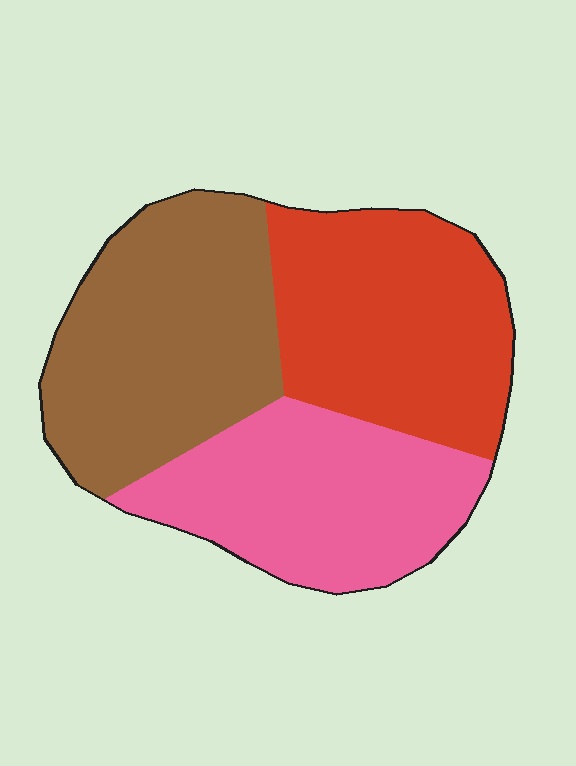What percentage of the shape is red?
Red takes up between a sixth and a third of the shape.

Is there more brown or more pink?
Brown.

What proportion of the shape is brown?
Brown takes up between a third and a half of the shape.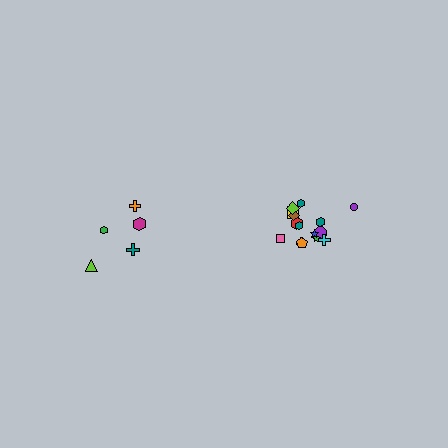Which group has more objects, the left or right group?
The right group.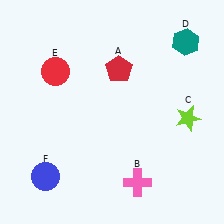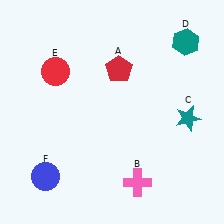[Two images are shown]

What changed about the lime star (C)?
In Image 1, C is lime. In Image 2, it changed to teal.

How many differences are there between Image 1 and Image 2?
There is 1 difference between the two images.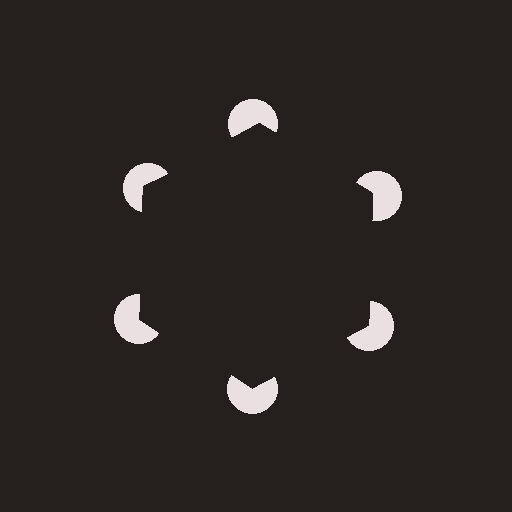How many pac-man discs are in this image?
There are 6 — one at each vertex of the illusory hexagon.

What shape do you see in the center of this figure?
An illusory hexagon — its edges are inferred from the aligned wedge cuts in the pac-man discs, not physically drawn.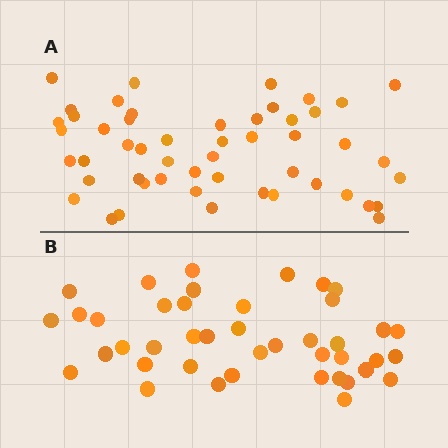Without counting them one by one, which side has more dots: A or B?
Region A (the top region) has more dots.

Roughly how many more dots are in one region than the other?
Region A has roughly 8 or so more dots than region B.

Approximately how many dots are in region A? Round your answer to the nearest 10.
About 50 dots. (The exact count is 51, which rounds to 50.)